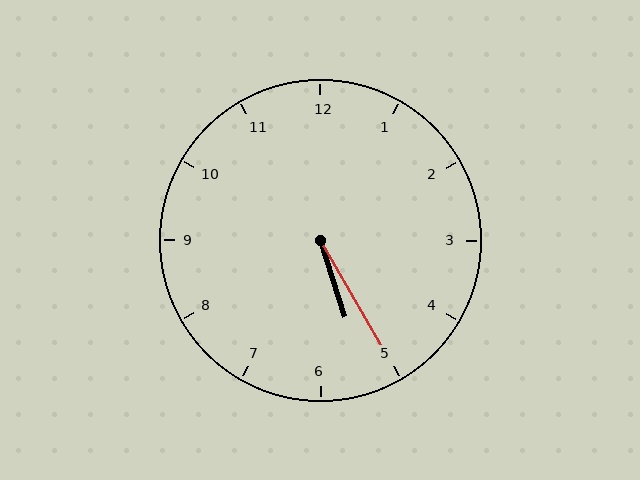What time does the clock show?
5:25.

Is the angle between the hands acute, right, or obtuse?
It is acute.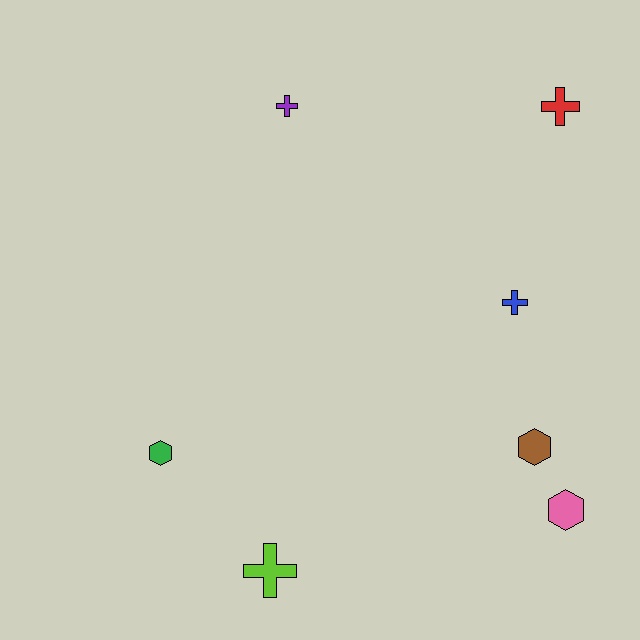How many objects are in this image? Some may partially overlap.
There are 7 objects.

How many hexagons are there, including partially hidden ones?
There are 3 hexagons.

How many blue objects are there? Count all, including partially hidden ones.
There is 1 blue object.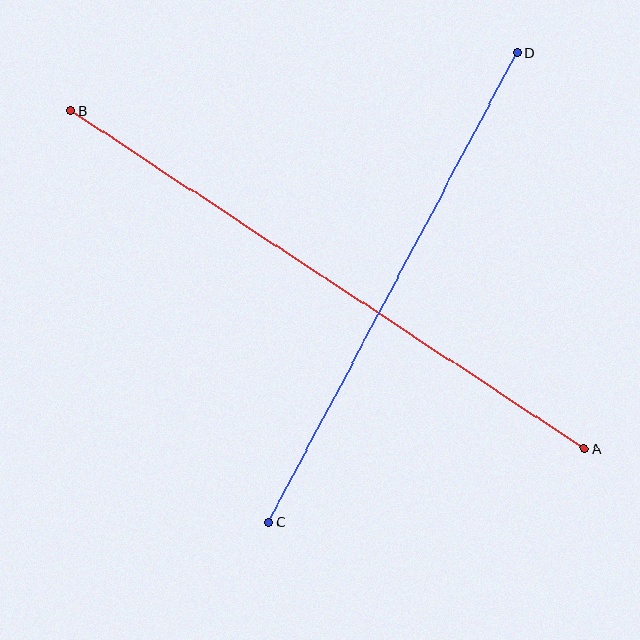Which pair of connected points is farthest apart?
Points A and B are farthest apart.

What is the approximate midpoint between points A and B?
The midpoint is at approximately (327, 280) pixels.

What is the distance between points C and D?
The distance is approximately 531 pixels.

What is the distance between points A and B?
The distance is approximately 615 pixels.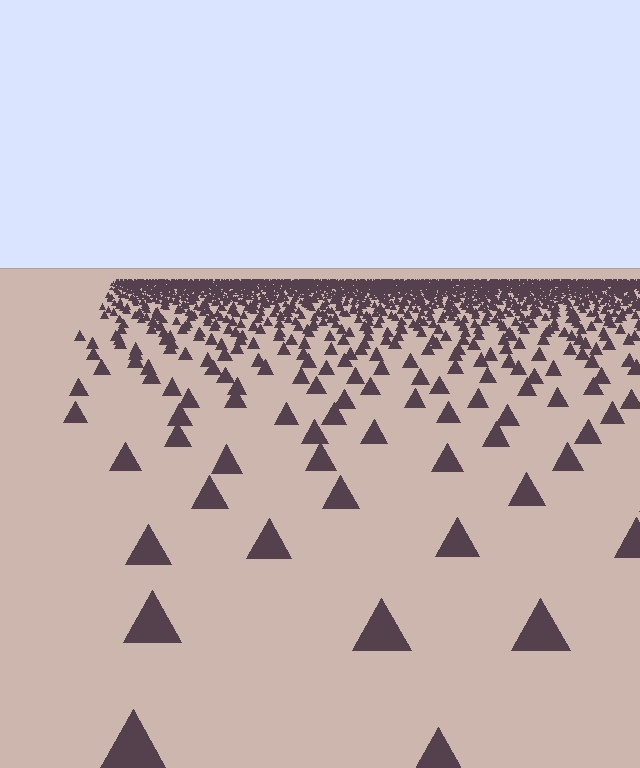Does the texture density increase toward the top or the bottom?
Density increases toward the top.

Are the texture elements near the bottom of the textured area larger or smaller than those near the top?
Larger. Near the bottom, elements are closer to the viewer and appear at a bigger on-screen size.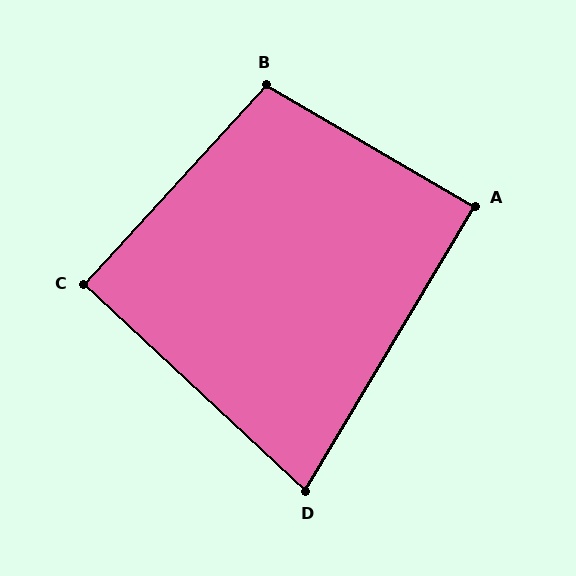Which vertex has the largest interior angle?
B, at approximately 102 degrees.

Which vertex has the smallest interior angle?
D, at approximately 78 degrees.